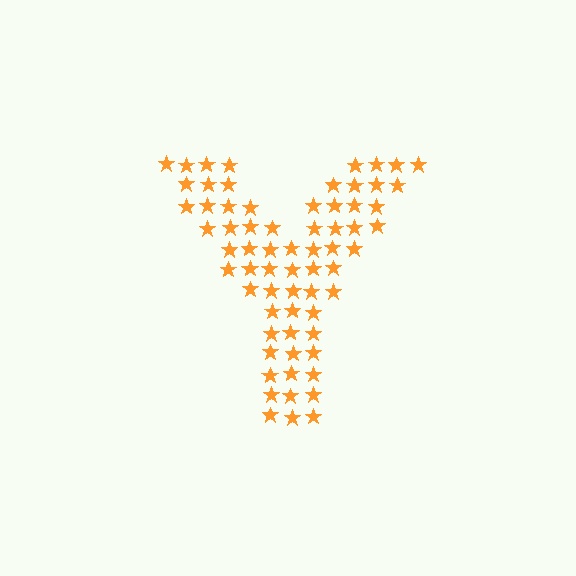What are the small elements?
The small elements are stars.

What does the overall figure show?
The overall figure shows the letter Y.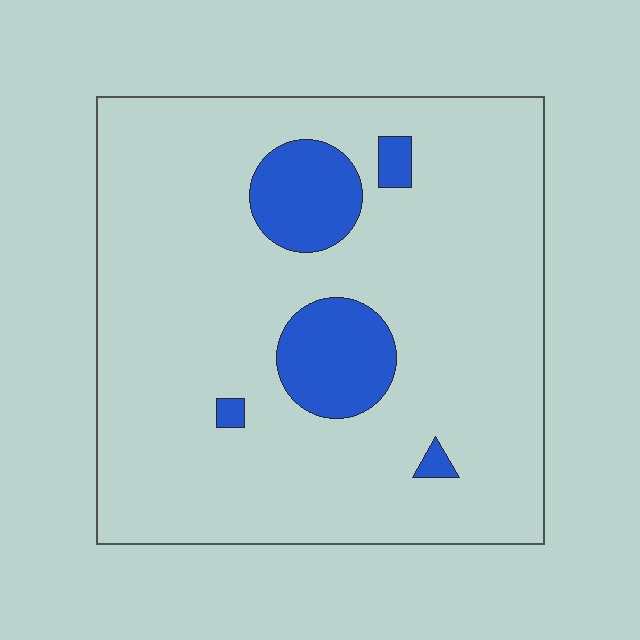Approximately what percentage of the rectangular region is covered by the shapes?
Approximately 15%.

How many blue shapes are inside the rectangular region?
5.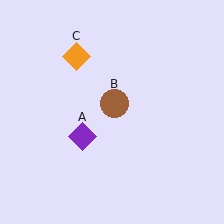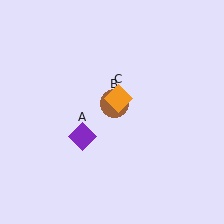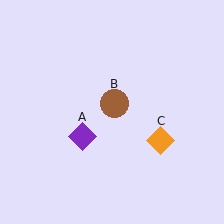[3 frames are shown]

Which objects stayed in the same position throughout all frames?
Purple diamond (object A) and brown circle (object B) remained stationary.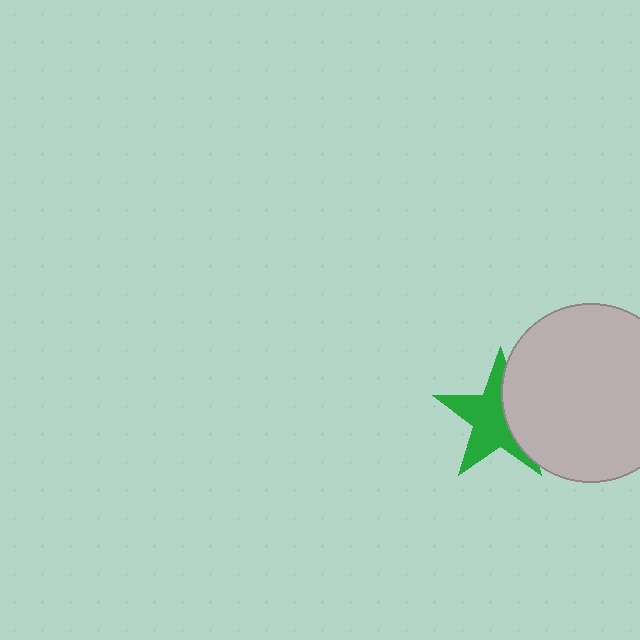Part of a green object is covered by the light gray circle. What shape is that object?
It is a star.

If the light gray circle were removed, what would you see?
You would see the complete green star.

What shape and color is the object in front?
The object in front is a light gray circle.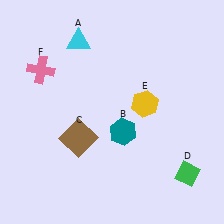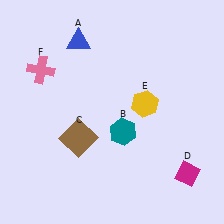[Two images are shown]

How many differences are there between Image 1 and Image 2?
There are 2 differences between the two images.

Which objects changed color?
A changed from cyan to blue. D changed from green to magenta.